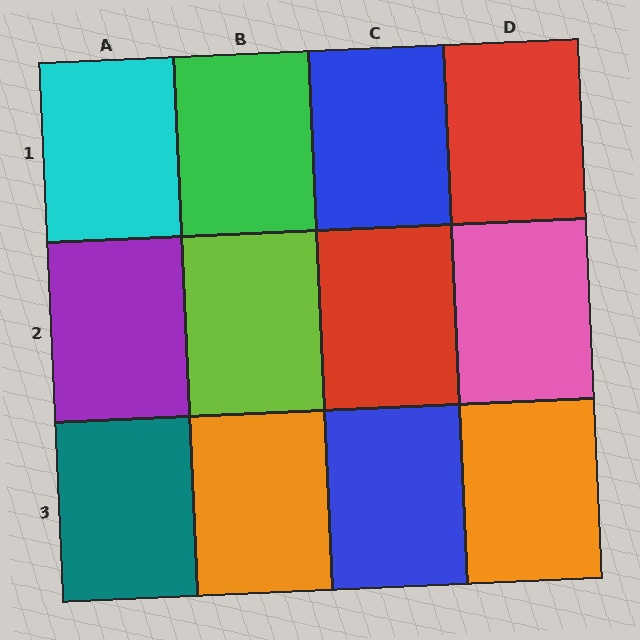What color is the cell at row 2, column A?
Purple.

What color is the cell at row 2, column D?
Pink.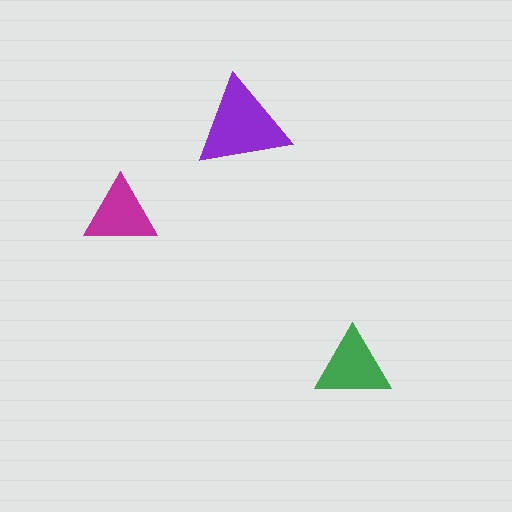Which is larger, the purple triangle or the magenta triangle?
The purple one.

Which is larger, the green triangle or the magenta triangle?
The green one.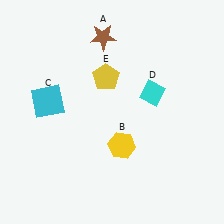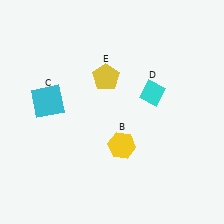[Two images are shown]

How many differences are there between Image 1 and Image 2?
There is 1 difference between the two images.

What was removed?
The brown star (A) was removed in Image 2.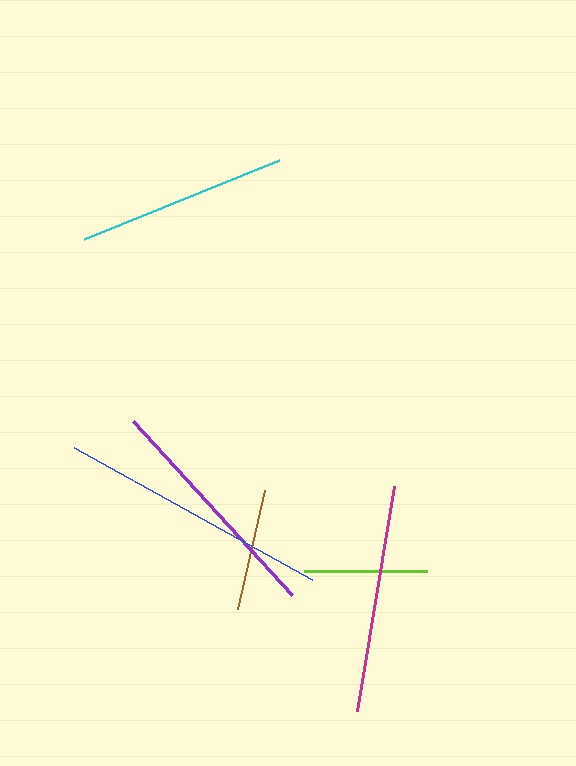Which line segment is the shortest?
The brown line is the shortest at approximately 122 pixels.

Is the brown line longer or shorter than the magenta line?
The magenta line is longer than the brown line.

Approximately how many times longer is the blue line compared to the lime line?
The blue line is approximately 2.2 times the length of the lime line.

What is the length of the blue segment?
The blue segment is approximately 272 pixels long.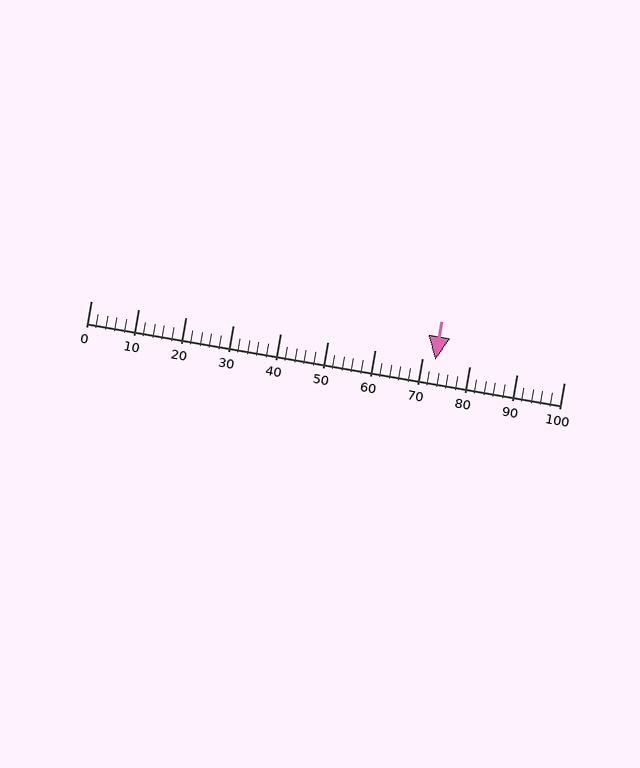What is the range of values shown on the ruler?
The ruler shows values from 0 to 100.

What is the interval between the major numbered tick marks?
The major tick marks are spaced 10 units apart.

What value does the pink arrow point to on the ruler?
The pink arrow points to approximately 73.